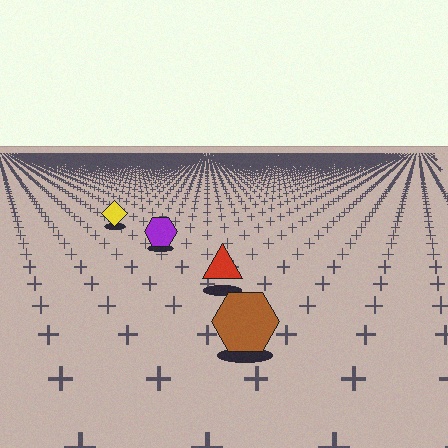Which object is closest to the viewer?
The brown hexagon is closest. The texture marks near it are larger and more spread out.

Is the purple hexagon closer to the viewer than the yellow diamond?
Yes. The purple hexagon is closer — you can tell from the texture gradient: the ground texture is coarser near it.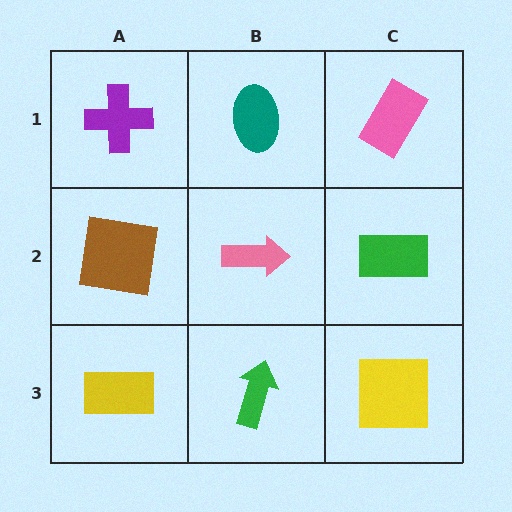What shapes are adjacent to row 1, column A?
A brown square (row 2, column A), a teal ellipse (row 1, column B).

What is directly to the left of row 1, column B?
A purple cross.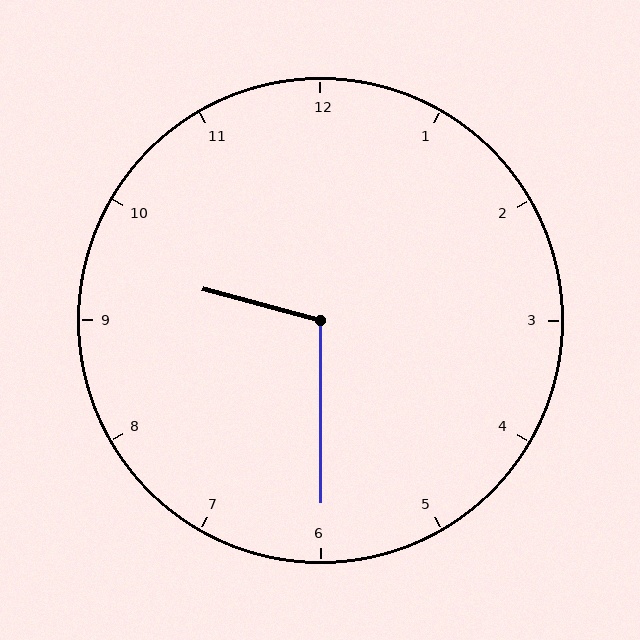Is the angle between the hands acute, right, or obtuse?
It is obtuse.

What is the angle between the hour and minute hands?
Approximately 105 degrees.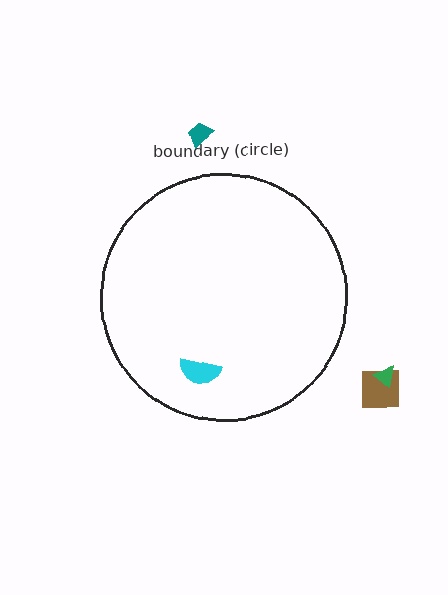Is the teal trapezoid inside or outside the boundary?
Outside.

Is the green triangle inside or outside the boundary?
Outside.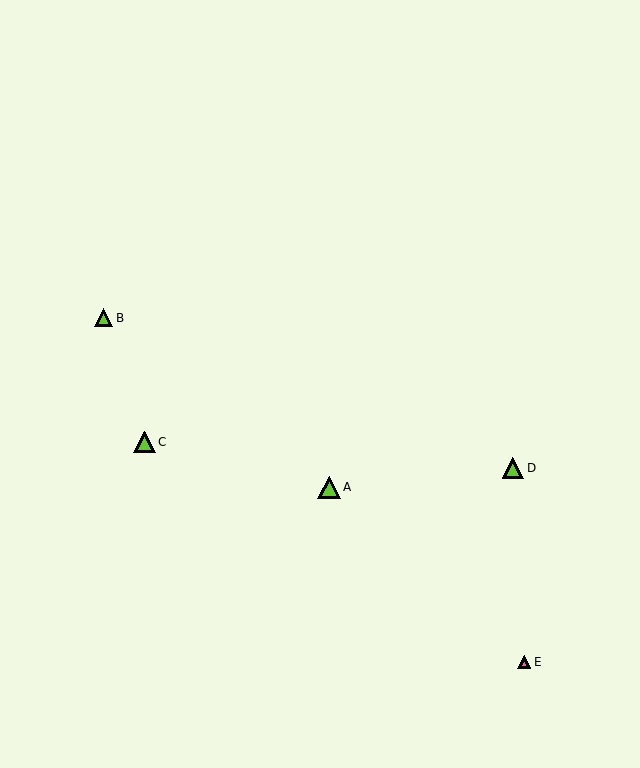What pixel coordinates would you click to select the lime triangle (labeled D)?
Click at (513, 468) to select the lime triangle D.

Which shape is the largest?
The lime triangle (labeled A) is the largest.